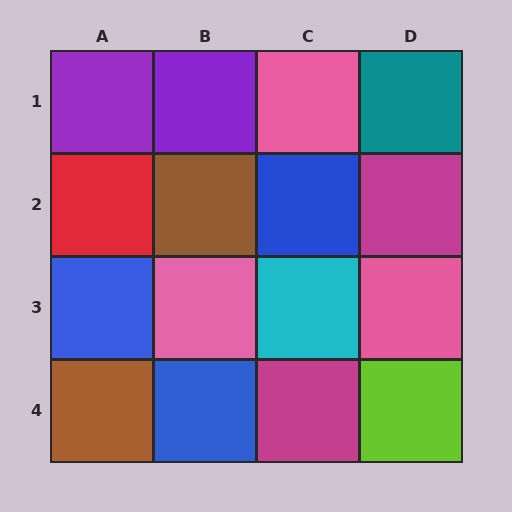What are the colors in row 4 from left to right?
Brown, blue, magenta, lime.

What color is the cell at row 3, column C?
Cyan.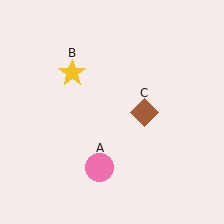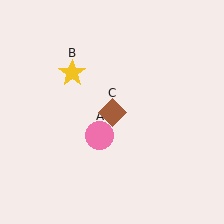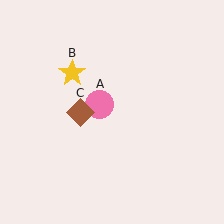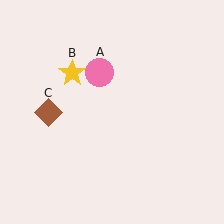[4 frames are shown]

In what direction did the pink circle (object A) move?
The pink circle (object A) moved up.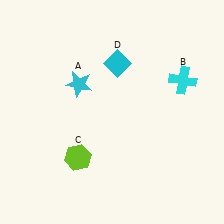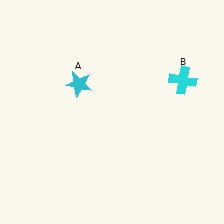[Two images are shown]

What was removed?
The lime hexagon (C), the cyan diamond (D) were removed in Image 2.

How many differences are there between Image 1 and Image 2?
There are 2 differences between the two images.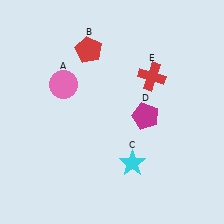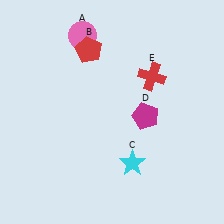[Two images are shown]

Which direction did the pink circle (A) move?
The pink circle (A) moved up.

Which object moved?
The pink circle (A) moved up.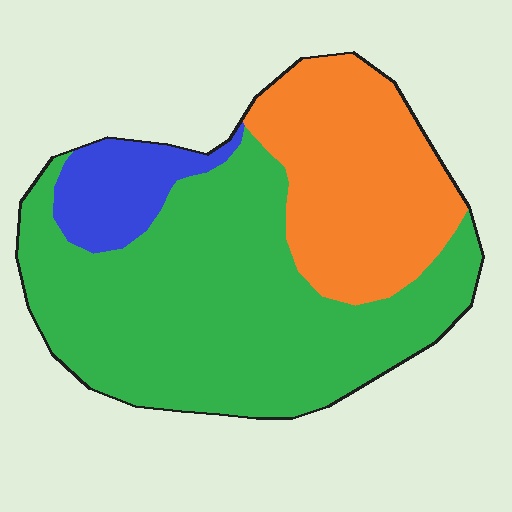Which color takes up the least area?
Blue, at roughly 10%.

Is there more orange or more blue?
Orange.